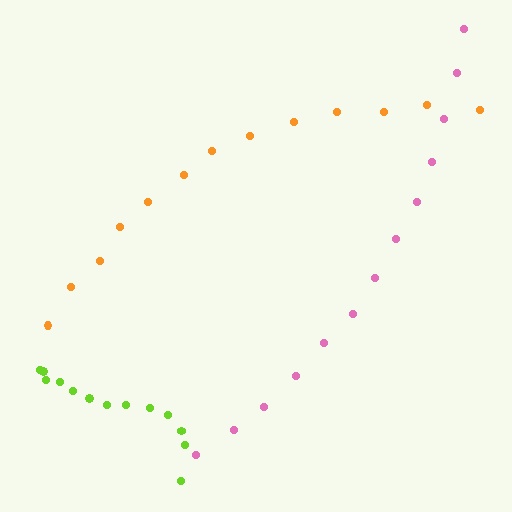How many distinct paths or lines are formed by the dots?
There are 3 distinct paths.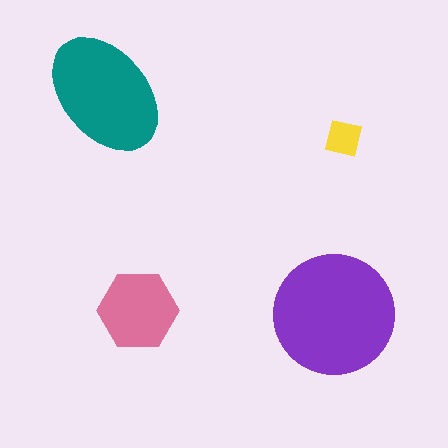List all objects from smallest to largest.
The yellow square, the pink hexagon, the teal ellipse, the purple circle.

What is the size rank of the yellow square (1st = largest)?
4th.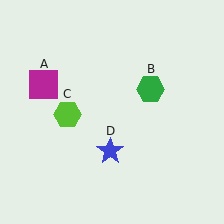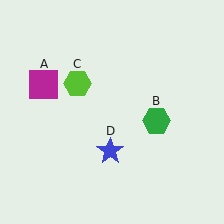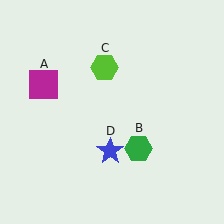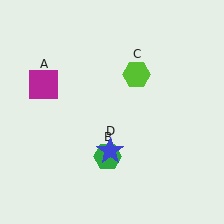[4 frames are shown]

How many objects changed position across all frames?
2 objects changed position: green hexagon (object B), lime hexagon (object C).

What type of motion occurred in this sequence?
The green hexagon (object B), lime hexagon (object C) rotated clockwise around the center of the scene.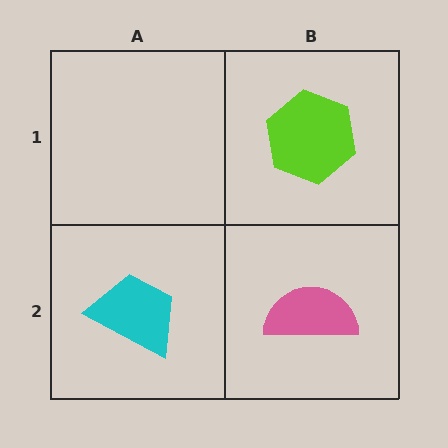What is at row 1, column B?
A lime hexagon.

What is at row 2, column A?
A cyan trapezoid.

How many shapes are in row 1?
1 shape.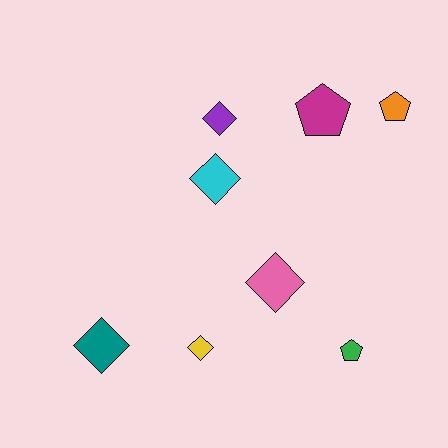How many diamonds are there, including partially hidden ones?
There are 5 diamonds.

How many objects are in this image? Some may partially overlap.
There are 8 objects.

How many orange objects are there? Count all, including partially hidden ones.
There is 1 orange object.